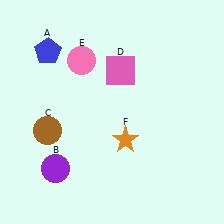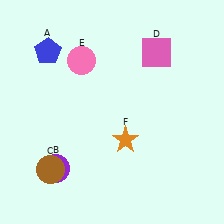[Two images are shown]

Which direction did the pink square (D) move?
The pink square (D) moved right.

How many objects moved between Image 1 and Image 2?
2 objects moved between the two images.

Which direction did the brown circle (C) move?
The brown circle (C) moved down.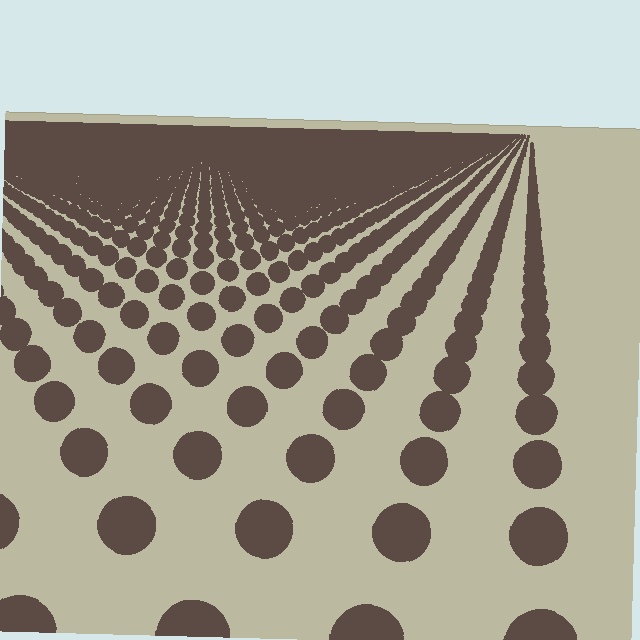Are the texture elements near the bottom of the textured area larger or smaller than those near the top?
Larger. Near the bottom, elements are closer to the viewer and appear at a bigger on-screen size.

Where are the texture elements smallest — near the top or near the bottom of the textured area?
Near the top.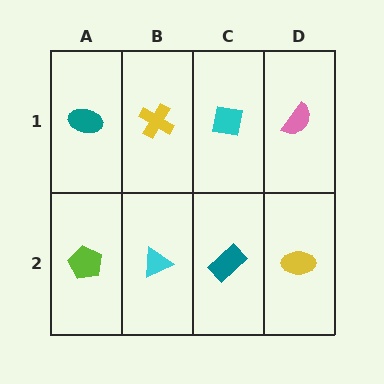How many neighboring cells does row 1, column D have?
2.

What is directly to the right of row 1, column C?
A pink semicircle.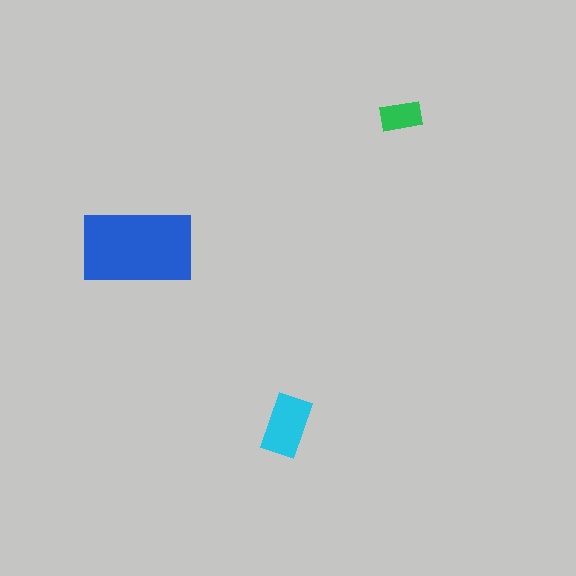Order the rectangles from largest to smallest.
the blue one, the cyan one, the green one.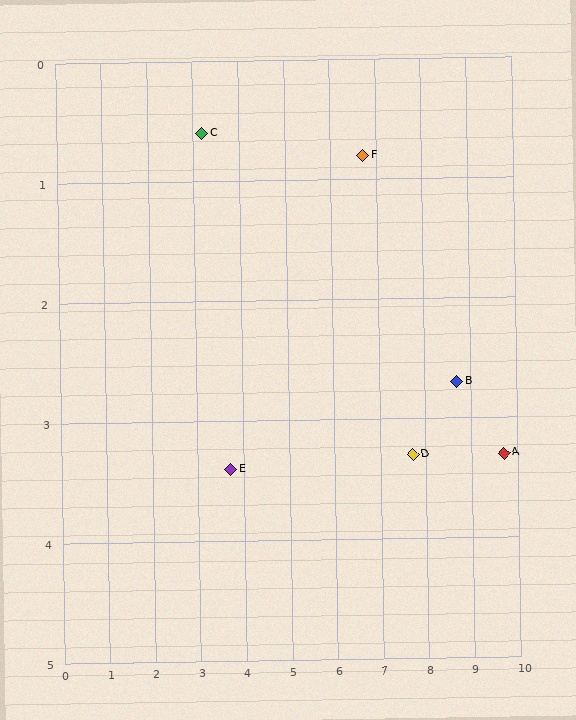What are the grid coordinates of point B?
Point B is at approximately (8.7, 2.7).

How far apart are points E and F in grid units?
Points E and F are about 4.0 grid units apart.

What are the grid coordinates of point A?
Point A is at approximately (9.7, 3.3).